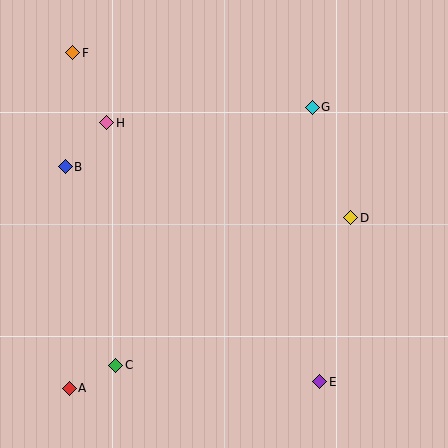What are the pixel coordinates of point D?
Point D is at (351, 218).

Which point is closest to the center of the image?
Point D at (351, 218) is closest to the center.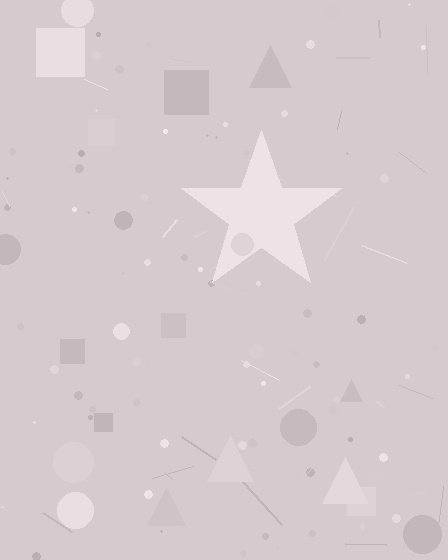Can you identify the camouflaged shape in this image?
The camouflaged shape is a star.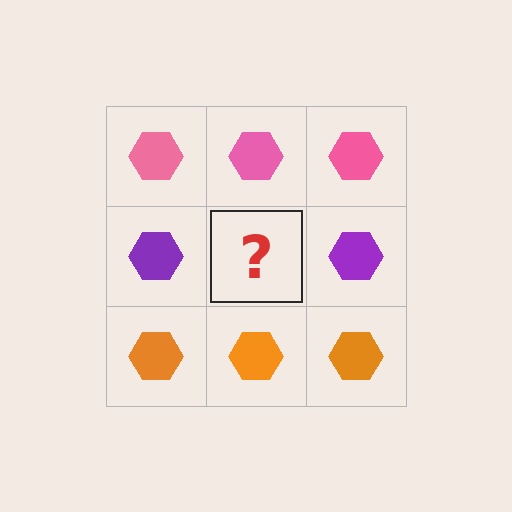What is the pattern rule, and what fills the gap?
The rule is that each row has a consistent color. The gap should be filled with a purple hexagon.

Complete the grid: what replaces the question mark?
The question mark should be replaced with a purple hexagon.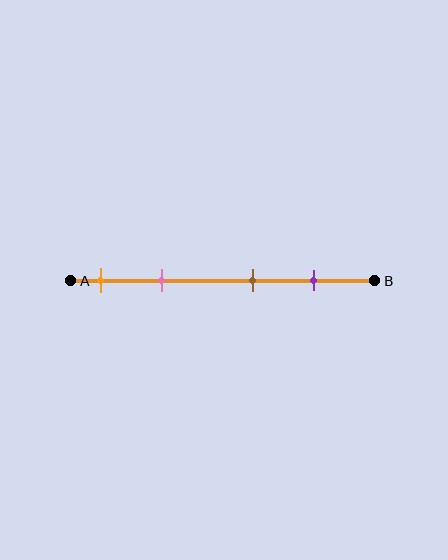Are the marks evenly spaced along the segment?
No, the marks are not evenly spaced.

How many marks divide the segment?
There are 4 marks dividing the segment.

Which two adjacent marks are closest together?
The orange and pink marks are the closest adjacent pair.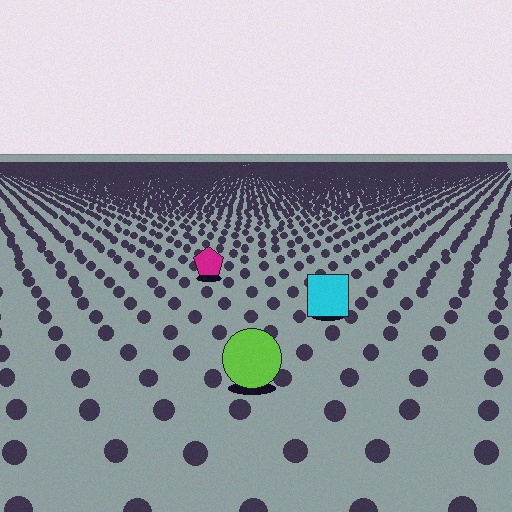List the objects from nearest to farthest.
From nearest to farthest: the lime circle, the cyan square, the magenta pentagon.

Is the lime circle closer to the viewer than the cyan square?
Yes. The lime circle is closer — you can tell from the texture gradient: the ground texture is coarser near it.